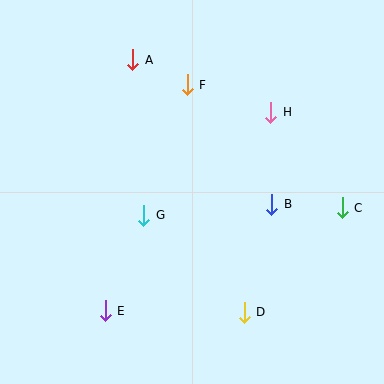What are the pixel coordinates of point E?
Point E is at (105, 311).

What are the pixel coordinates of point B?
Point B is at (272, 204).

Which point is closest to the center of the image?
Point G at (144, 215) is closest to the center.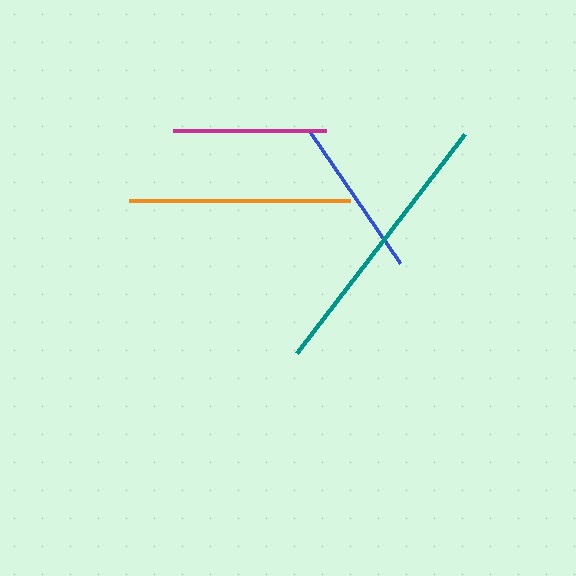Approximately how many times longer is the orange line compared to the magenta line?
The orange line is approximately 1.4 times the length of the magenta line.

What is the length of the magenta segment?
The magenta segment is approximately 153 pixels long.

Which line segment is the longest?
The teal line is the longest at approximately 276 pixels.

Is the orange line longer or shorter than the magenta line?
The orange line is longer than the magenta line.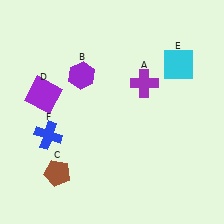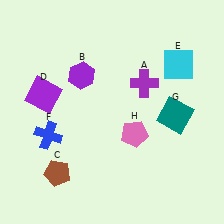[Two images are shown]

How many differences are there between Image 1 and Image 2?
There are 2 differences between the two images.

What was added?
A teal square (G), a pink pentagon (H) were added in Image 2.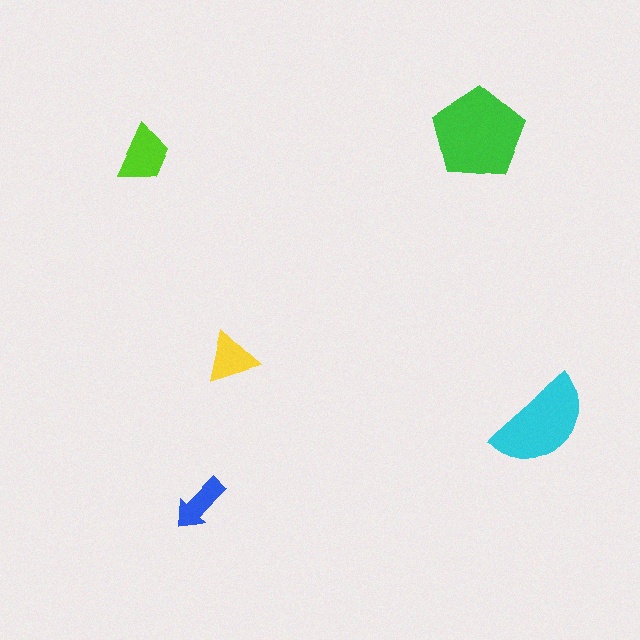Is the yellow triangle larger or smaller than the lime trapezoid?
Smaller.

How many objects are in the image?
There are 5 objects in the image.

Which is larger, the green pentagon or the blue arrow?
The green pentagon.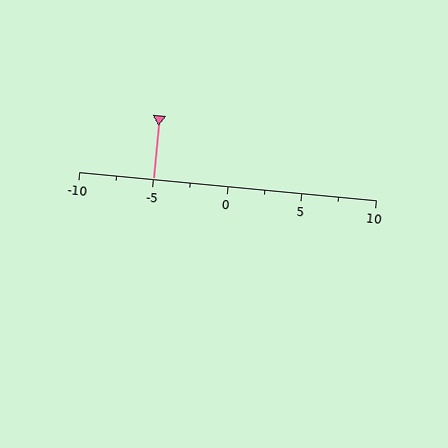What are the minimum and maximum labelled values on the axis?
The axis runs from -10 to 10.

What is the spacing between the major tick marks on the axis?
The major ticks are spaced 5 apart.